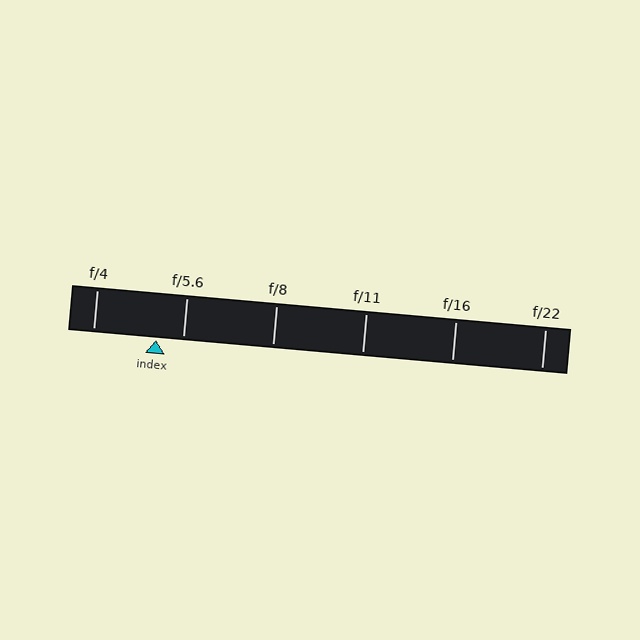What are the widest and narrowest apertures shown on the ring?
The widest aperture shown is f/4 and the narrowest is f/22.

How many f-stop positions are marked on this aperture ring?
There are 6 f-stop positions marked.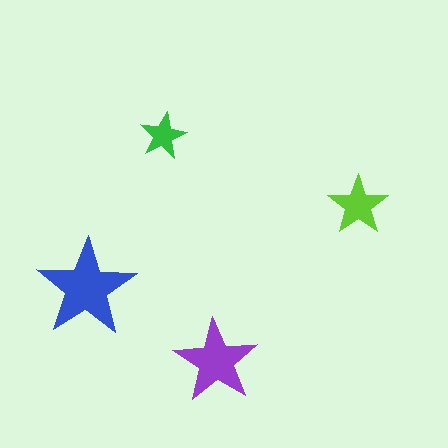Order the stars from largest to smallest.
the blue one, the purple one, the lime one, the green one.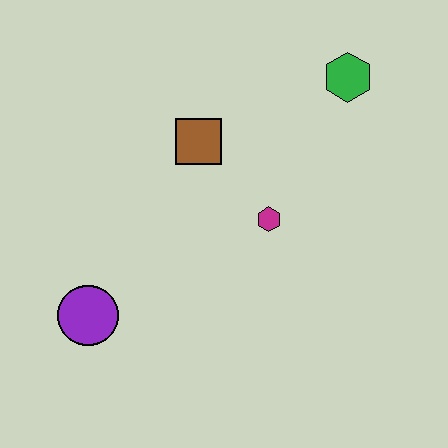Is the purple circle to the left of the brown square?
Yes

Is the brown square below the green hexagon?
Yes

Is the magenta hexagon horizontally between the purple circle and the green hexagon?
Yes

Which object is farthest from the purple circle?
The green hexagon is farthest from the purple circle.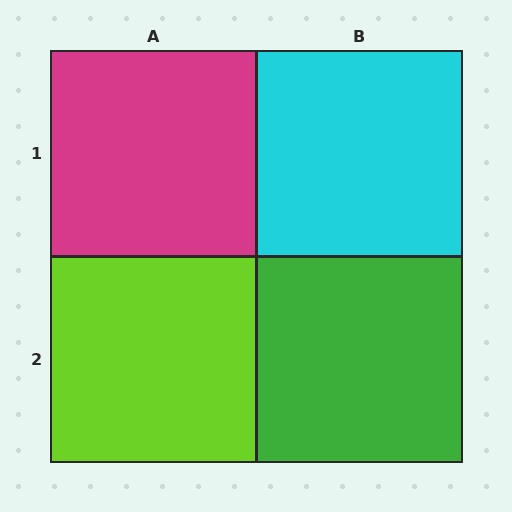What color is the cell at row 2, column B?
Green.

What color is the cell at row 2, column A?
Lime.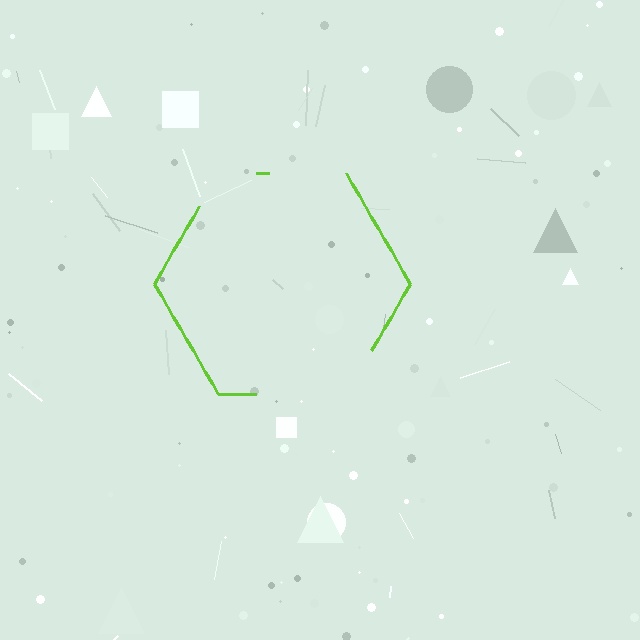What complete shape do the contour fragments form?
The contour fragments form a hexagon.